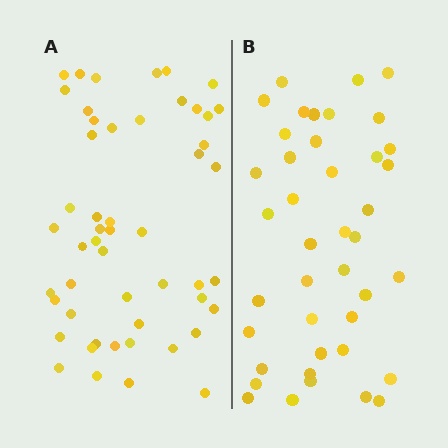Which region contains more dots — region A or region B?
Region A (the left region) has more dots.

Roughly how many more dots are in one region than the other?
Region A has roughly 10 or so more dots than region B.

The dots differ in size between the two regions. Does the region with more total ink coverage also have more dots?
No. Region B has more total ink coverage because its dots are larger, but region A actually contains more individual dots. Total area can be misleading — the number of items is what matters here.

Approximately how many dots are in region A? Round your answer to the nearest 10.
About 50 dots. (The exact count is 51, which rounds to 50.)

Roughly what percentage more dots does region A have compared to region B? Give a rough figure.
About 25% more.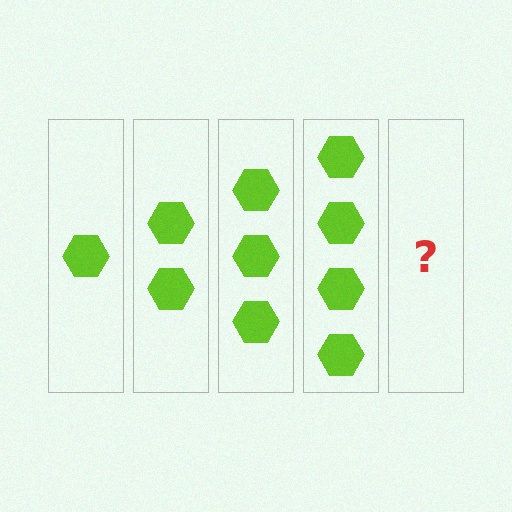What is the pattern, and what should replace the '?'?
The pattern is that each step adds one more hexagon. The '?' should be 5 hexagons.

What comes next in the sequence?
The next element should be 5 hexagons.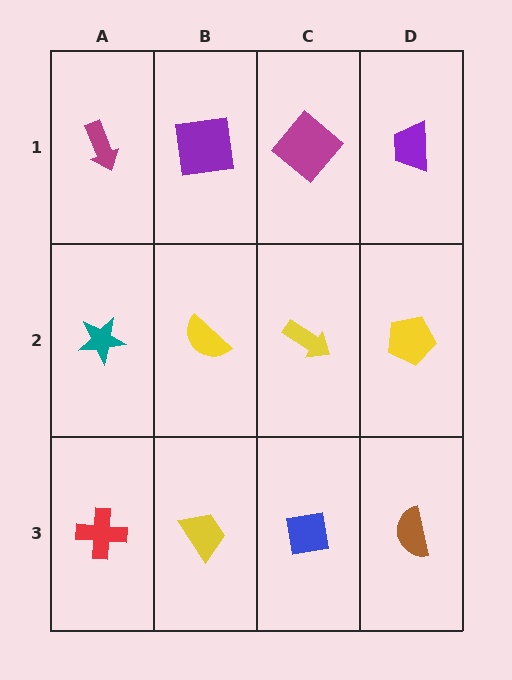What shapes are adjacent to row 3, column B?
A yellow semicircle (row 2, column B), a red cross (row 3, column A), a blue square (row 3, column C).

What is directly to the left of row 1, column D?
A magenta diamond.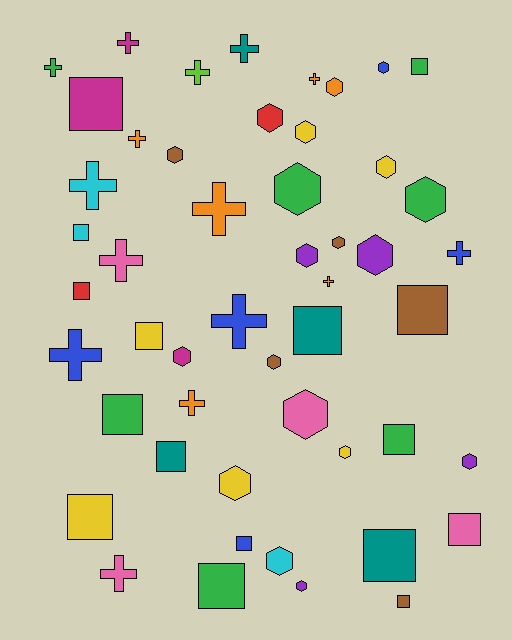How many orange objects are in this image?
There are 6 orange objects.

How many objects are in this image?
There are 50 objects.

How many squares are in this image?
There are 16 squares.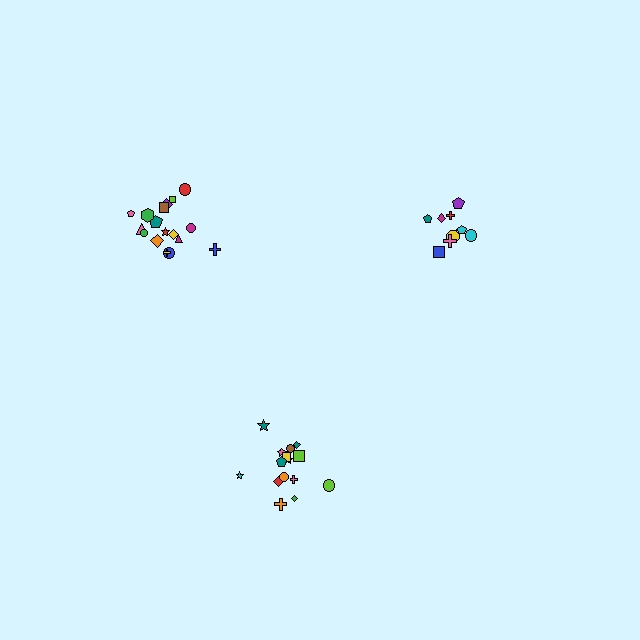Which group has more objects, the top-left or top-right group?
The top-left group.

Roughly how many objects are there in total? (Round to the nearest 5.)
Roughly 45 objects in total.